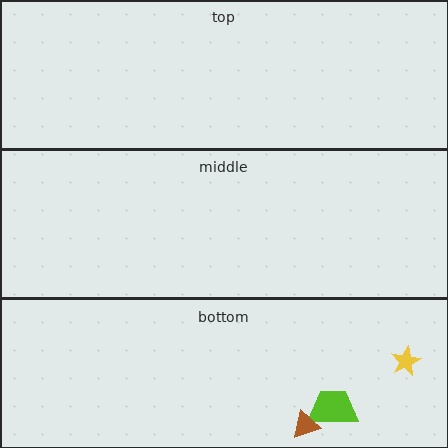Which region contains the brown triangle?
The bottom region.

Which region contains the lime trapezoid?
The bottom region.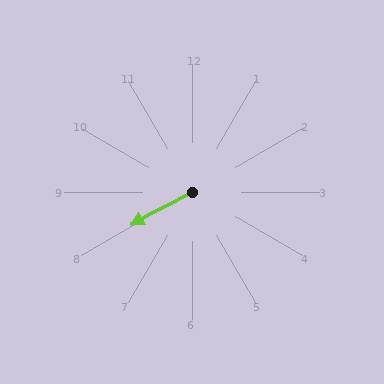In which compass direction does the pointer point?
Southwest.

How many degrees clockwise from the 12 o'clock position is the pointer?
Approximately 242 degrees.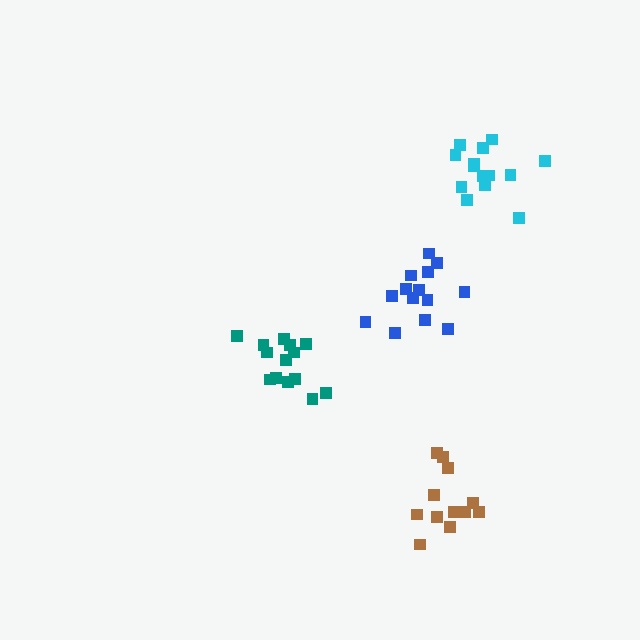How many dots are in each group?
Group 1: 12 dots, Group 2: 14 dots, Group 3: 14 dots, Group 4: 14 dots (54 total).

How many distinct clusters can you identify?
There are 4 distinct clusters.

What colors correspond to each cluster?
The clusters are colored: brown, blue, teal, cyan.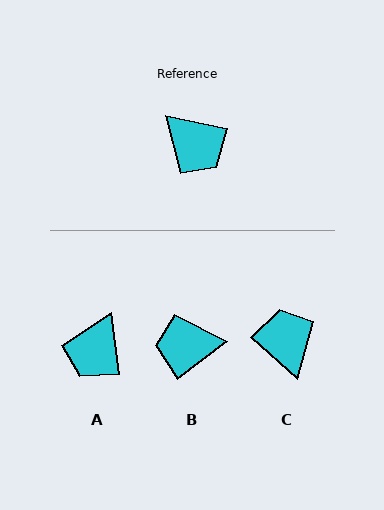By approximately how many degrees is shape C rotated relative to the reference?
Approximately 150 degrees counter-clockwise.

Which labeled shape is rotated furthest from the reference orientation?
C, about 150 degrees away.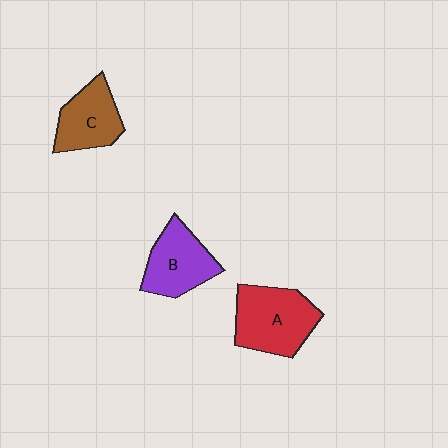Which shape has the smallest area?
Shape C (brown).